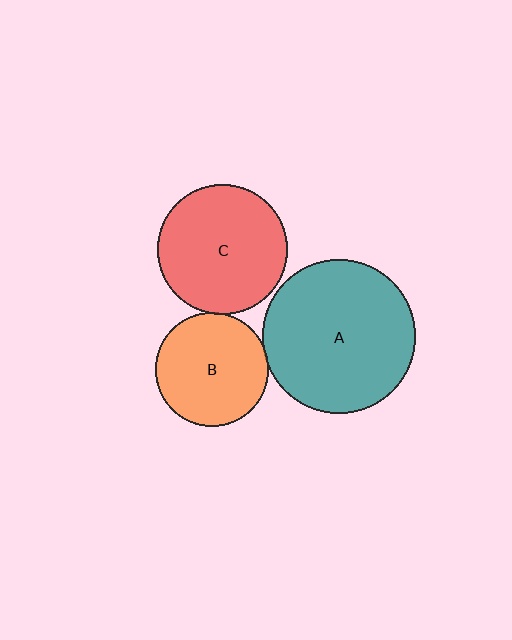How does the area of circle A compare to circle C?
Approximately 1.4 times.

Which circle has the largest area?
Circle A (teal).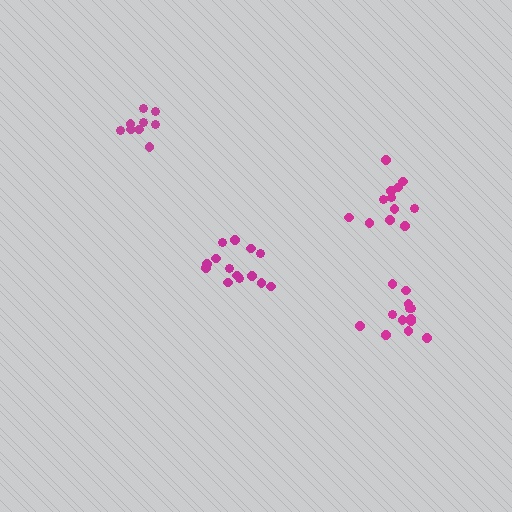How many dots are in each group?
Group 1: 12 dots, Group 2: 14 dots, Group 3: 13 dots, Group 4: 9 dots (48 total).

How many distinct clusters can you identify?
There are 4 distinct clusters.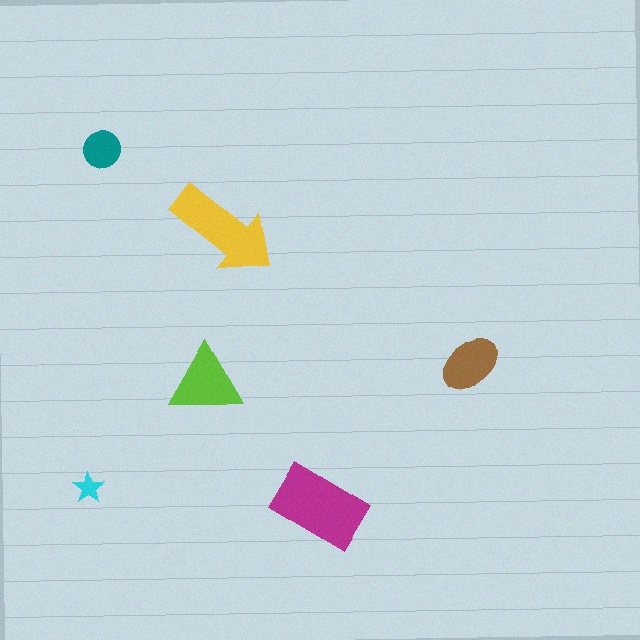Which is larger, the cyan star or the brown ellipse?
The brown ellipse.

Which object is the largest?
The magenta rectangle.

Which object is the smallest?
The cyan star.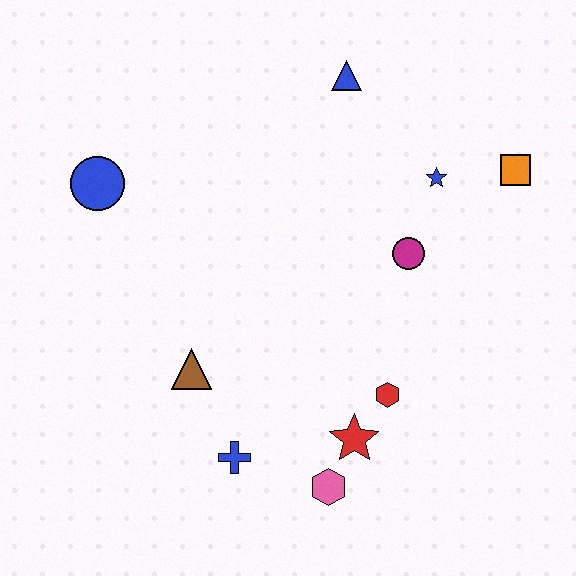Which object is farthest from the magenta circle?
The blue circle is farthest from the magenta circle.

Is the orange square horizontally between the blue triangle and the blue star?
No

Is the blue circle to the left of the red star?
Yes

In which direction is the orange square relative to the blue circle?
The orange square is to the right of the blue circle.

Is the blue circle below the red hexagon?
No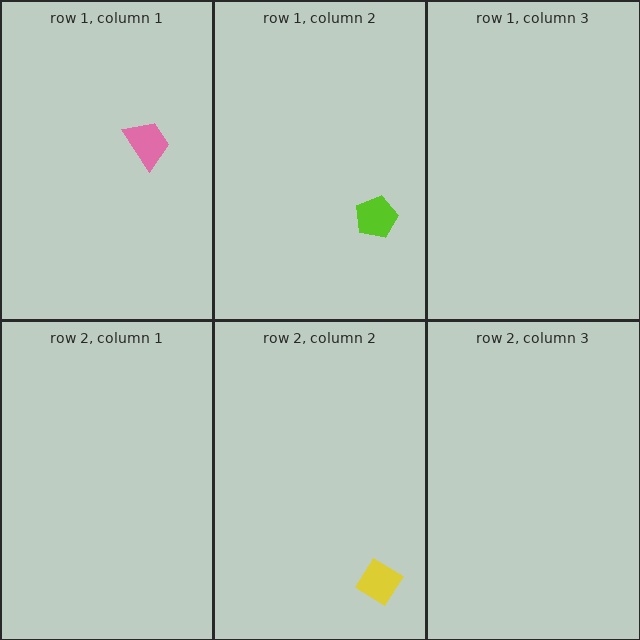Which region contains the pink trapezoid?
The row 1, column 1 region.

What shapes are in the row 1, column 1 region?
The pink trapezoid.